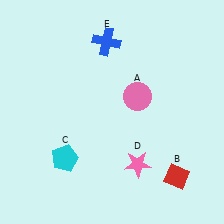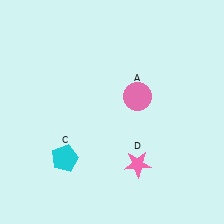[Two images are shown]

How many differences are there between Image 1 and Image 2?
There are 2 differences between the two images.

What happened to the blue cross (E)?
The blue cross (E) was removed in Image 2. It was in the top-left area of Image 1.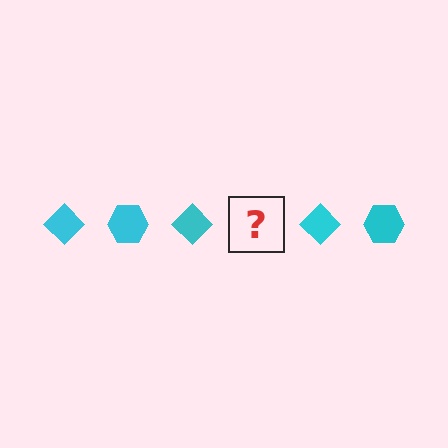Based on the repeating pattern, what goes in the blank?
The blank should be a cyan hexagon.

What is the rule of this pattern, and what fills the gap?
The rule is that the pattern cycles through diamond, hexagon shapes in cyan. The gap should be filled with a cyan hexagon.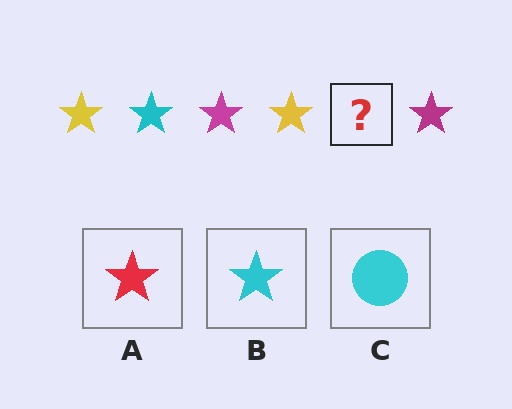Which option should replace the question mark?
Option B.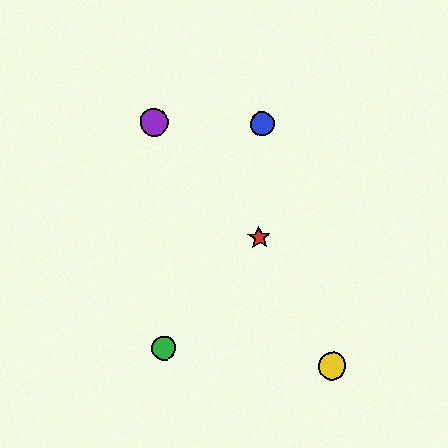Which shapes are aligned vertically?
The green circle, the purple circle are aligned vertically.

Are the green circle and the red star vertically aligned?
No, the green circle is at x≈164 and the red star is at x≈259.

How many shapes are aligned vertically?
2 shapes (the green circle, the purple circle) are aligned vertically.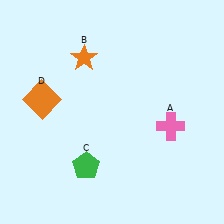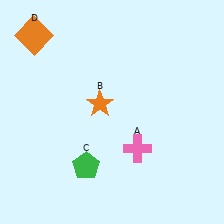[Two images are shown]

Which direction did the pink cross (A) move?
The pink cross (A) moved left.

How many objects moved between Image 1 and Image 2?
3 objects moved between the two images.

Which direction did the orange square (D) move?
The orange square (D) moved up.